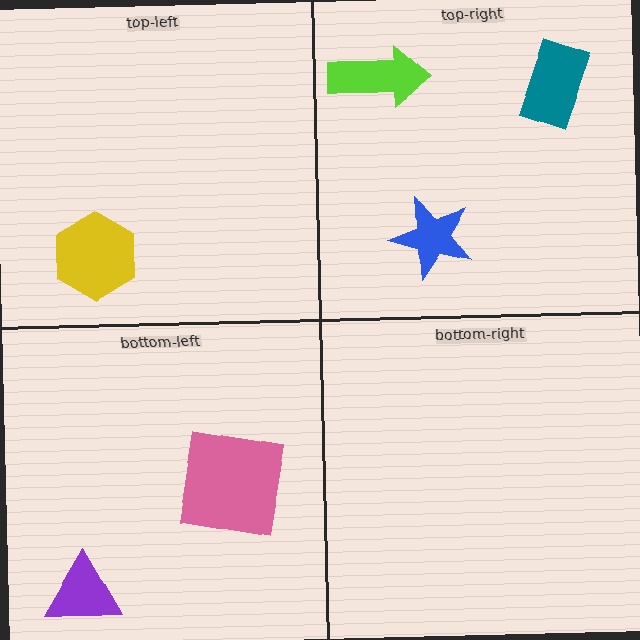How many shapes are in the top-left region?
1.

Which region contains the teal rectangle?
The top-right region.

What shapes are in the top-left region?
The yellow hexagon.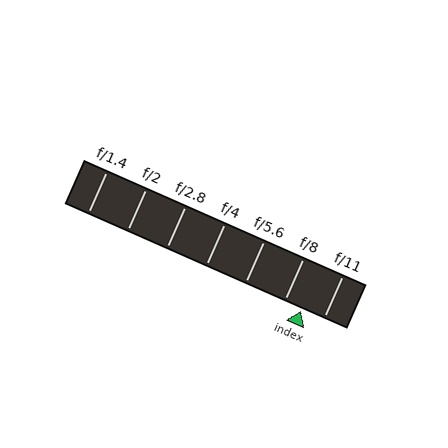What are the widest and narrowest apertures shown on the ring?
The widest aperture shown is f/1.4 and the narrowest is f/11.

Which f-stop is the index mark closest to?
The index mark is closest to f/8.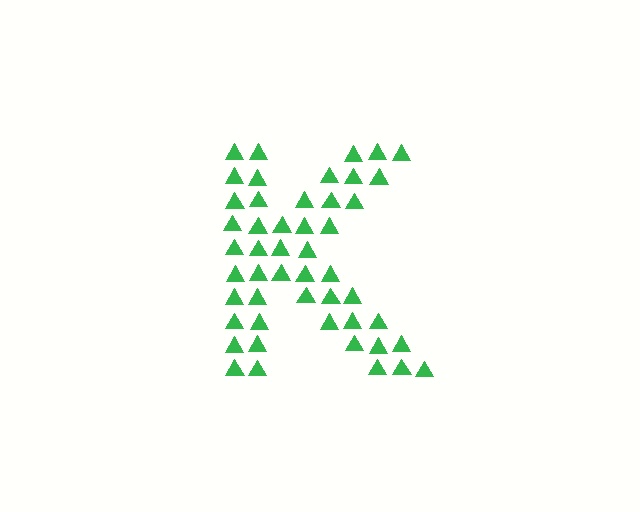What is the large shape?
The large shape is the letter K.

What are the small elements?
The small elements are triangles.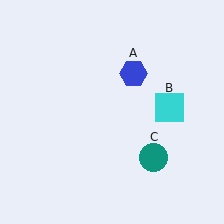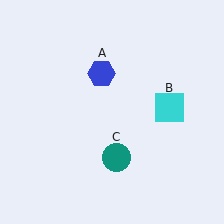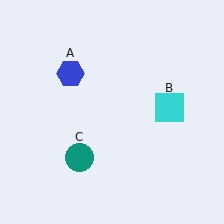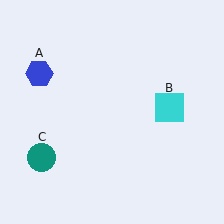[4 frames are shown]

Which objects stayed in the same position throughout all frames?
Cyan square (object B) remained stationary.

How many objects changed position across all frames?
2 objects changed position: blue hexagon (object A), teal circle (object C).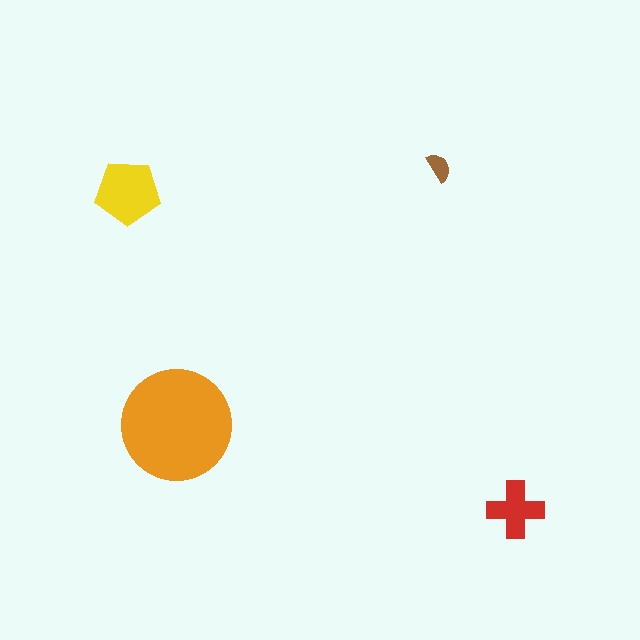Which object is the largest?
The orange circle.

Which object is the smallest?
The brown semicircle.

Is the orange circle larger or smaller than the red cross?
Larger.